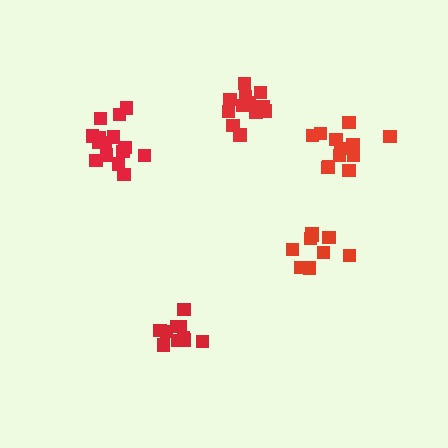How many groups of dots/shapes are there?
There are 5 groups.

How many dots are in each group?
Group 1: 12 dots, Group 2: 10 dots, Group 3: 13 dots, Group 4: 9 dots, Group 5: 15 dots (59 total).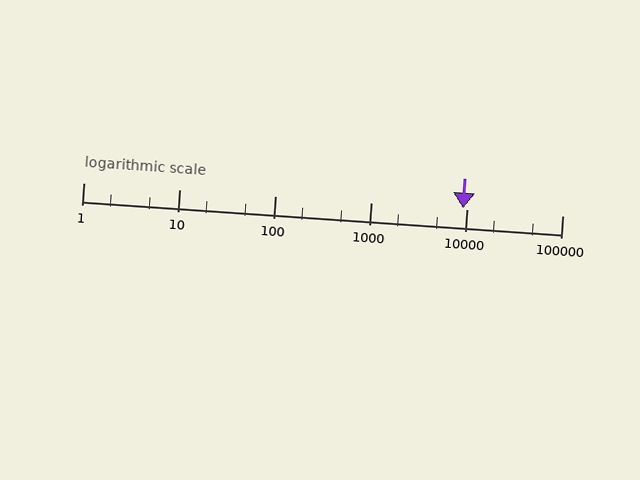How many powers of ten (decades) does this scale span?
The scale spans 5 decades, from 1 to 100000.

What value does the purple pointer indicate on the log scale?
The pointer indicates approximately 9100.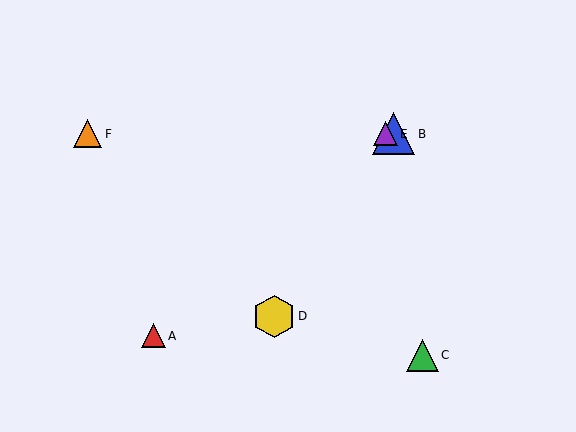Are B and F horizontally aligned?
Yes, both are at y≈134.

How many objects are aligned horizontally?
3 objects (B, E, F) are aligned horizontally.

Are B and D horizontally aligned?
No, B is at y≈134 and D is at y≈316.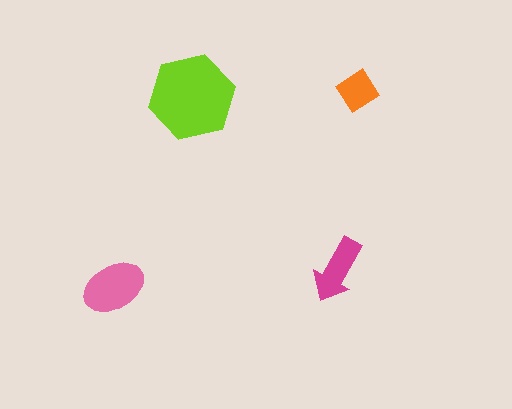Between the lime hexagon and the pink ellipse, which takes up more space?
The lime hexagon.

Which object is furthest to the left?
The pink ellipse is leftmost.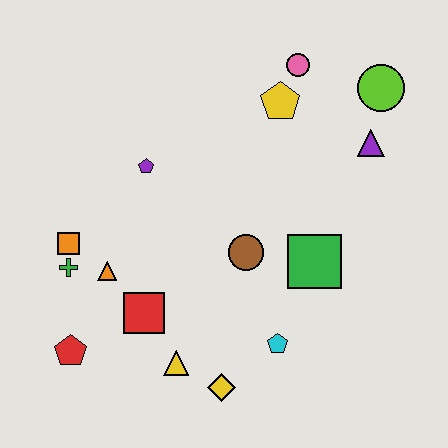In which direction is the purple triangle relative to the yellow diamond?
The purple triangle is above the yellow diamond.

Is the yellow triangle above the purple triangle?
No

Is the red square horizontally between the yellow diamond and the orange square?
Yes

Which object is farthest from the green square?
The red pentagon is farthest from the green square.